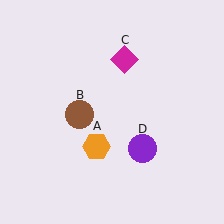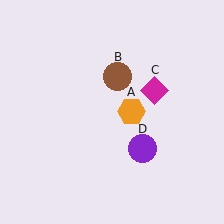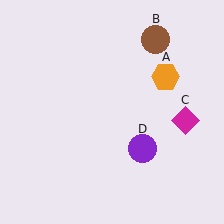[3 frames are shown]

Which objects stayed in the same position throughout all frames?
Purple circle (object D) remained stationary.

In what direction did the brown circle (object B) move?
The brown circle (object B) moved up and to the right.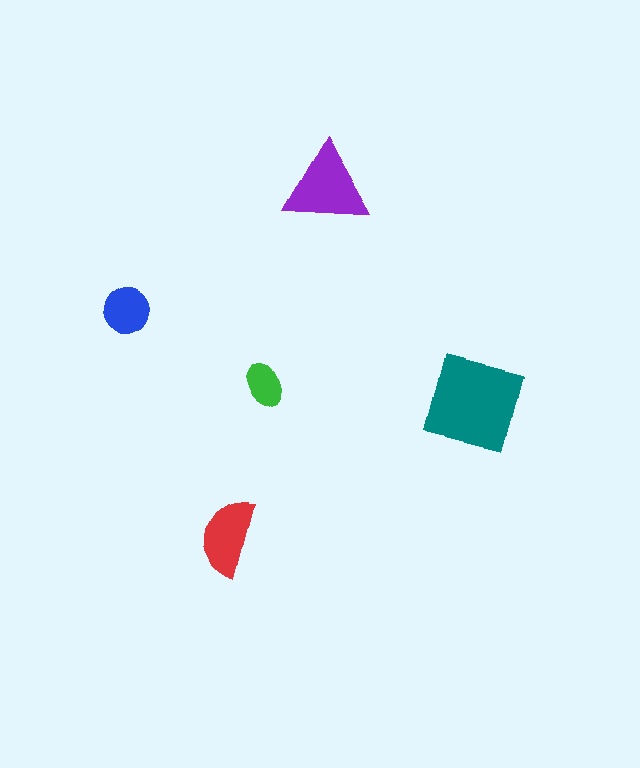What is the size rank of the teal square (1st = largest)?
1st.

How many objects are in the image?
There are 5 objects in the image.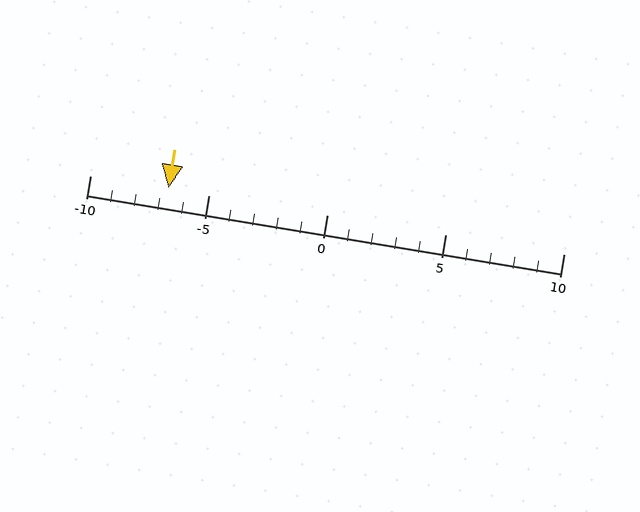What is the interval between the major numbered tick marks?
The major tick marks are spaced 5 units apart.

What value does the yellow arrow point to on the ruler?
The yellow arrow points to approximately -7.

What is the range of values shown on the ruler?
The ruler shows values from -10 to 10.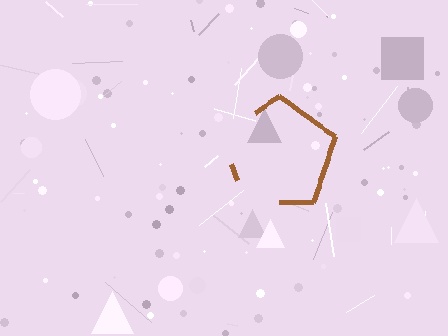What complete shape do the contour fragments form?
The contour fragments form a pentagon.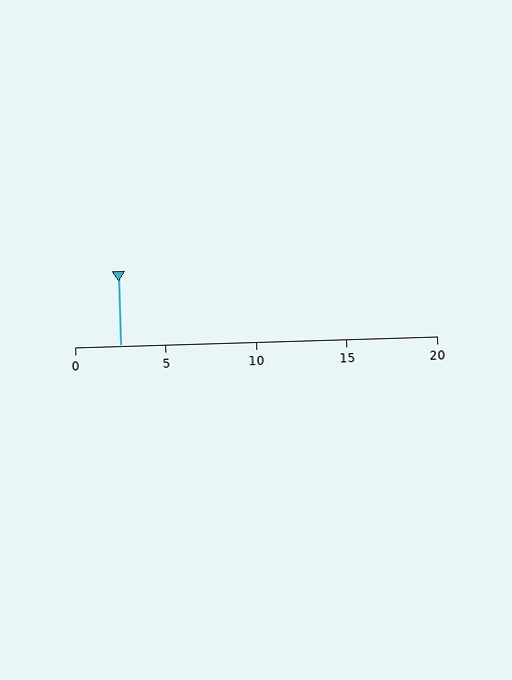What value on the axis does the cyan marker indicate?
The marker indicates approximately 2.5.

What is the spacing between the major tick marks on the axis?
The major ticks are spaced 5 apart.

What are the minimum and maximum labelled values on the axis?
The axis runs from 0 to 20.